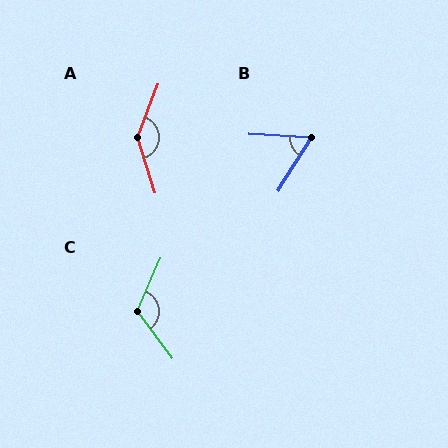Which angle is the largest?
A, at approximately 142 degrees.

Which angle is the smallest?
B, at approximately 61 degrees.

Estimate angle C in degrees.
Approximately 120 degrees.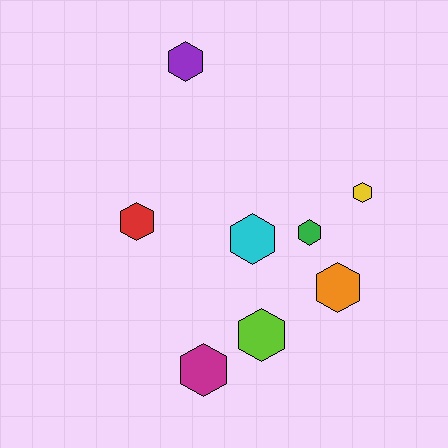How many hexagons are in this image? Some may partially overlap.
There are 8 hexagons.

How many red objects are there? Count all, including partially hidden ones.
There is 1 red object.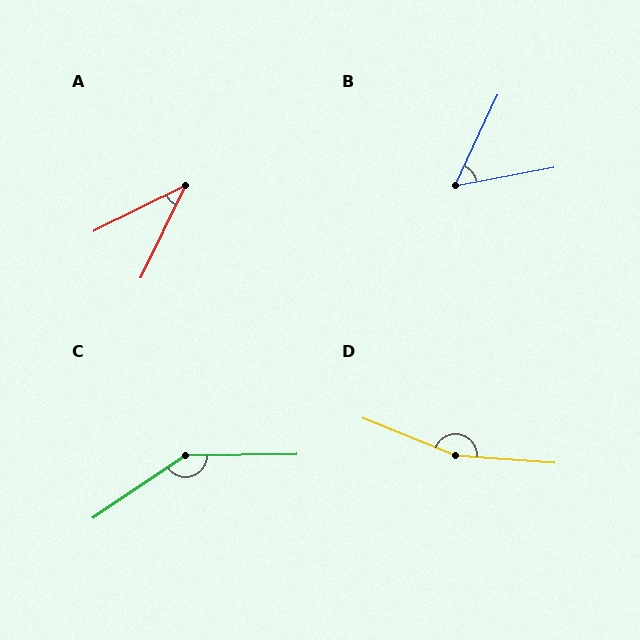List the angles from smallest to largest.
A (38°), B (54°), C (147°), D (162°).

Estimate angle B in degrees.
Approximately 54 degrees.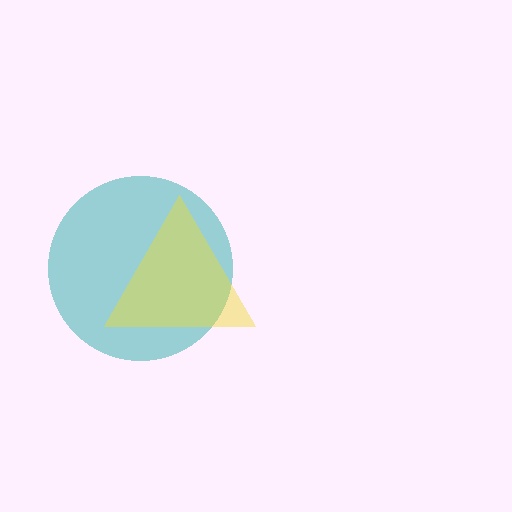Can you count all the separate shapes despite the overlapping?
Yes, there are 2 separate shapes.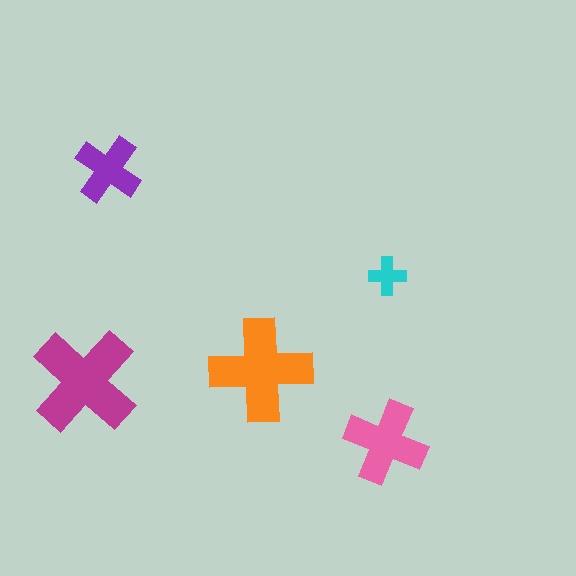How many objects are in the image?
There are 5 objects in the image.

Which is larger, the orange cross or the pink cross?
The orange one.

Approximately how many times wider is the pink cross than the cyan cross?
About 2 times wider.